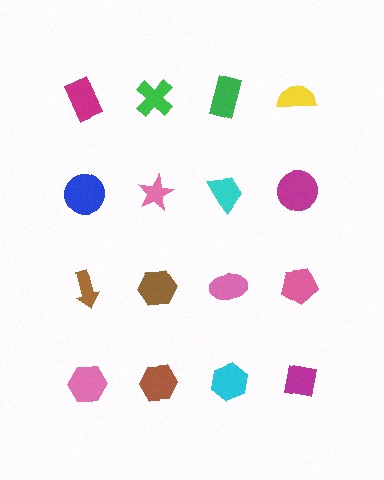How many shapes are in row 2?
4 shapes.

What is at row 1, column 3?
A green rectangle.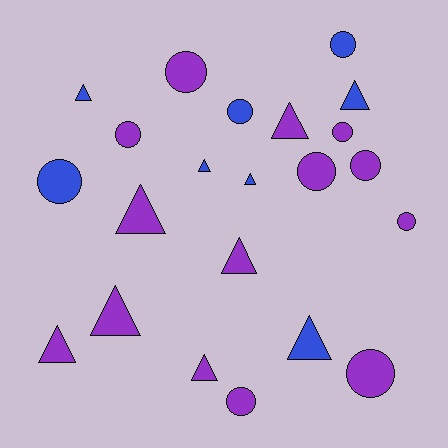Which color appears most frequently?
Purple, with 14 objects.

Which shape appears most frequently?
Circle, with 11 objects.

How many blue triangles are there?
There are 5 blue triangles.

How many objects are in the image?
There are 22 objects.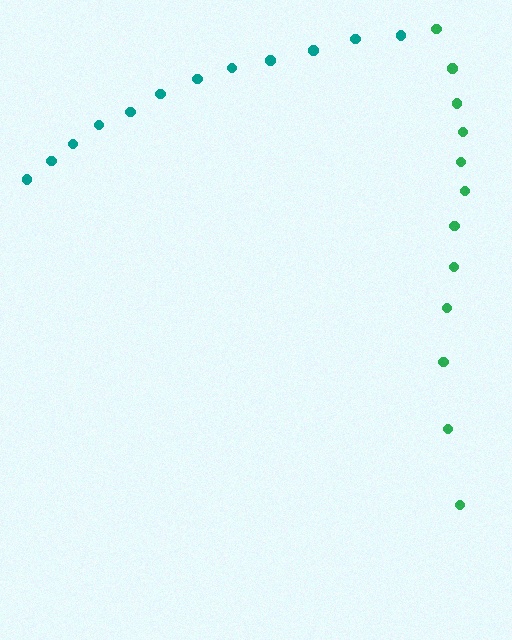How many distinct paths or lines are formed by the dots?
There are 2 distinct paths.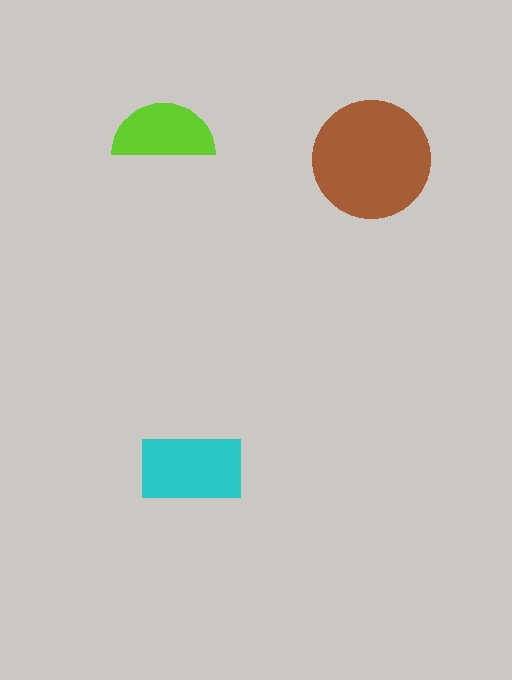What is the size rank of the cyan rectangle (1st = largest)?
2nd.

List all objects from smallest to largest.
The lime semicircle, the cyan rectangle, the brown circle.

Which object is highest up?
The lime semicircle is topmost.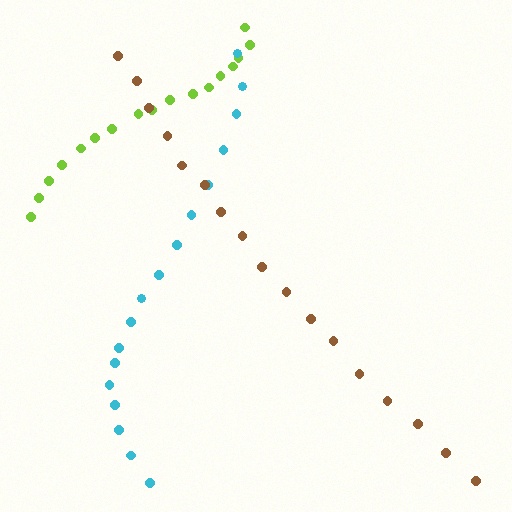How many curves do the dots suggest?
There are 3 distinct paths.